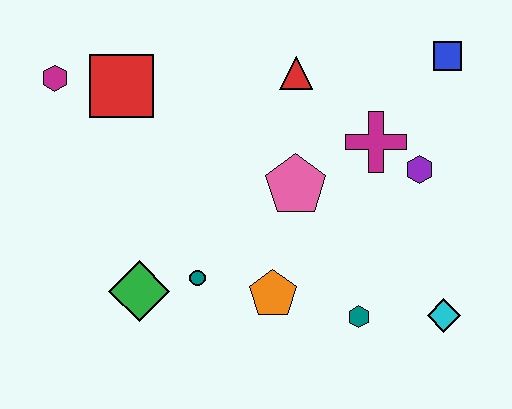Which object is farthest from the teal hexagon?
The magenta hexagon is farthest from the teal hexagon.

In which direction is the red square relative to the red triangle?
The red square is to the left of the red triangle.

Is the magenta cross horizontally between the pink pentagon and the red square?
No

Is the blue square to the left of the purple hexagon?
No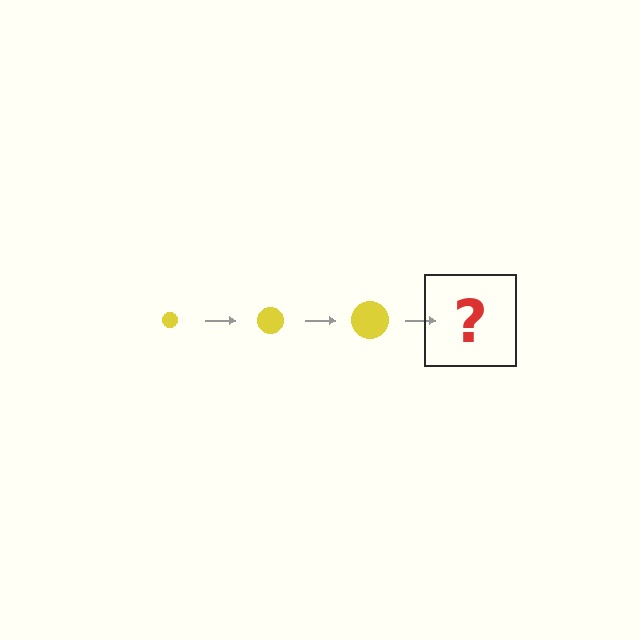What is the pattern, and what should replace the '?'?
The pattern is that the circle gets progressively larger each step. The '?' should be a yellow circle, larger than the previous one.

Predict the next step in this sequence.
The next step is a yellow circle, larger than the previous one.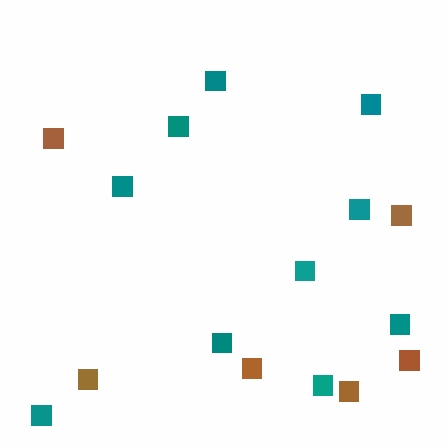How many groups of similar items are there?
There are 2 groups: one group of teal squares (10) and one group of brown squares (6).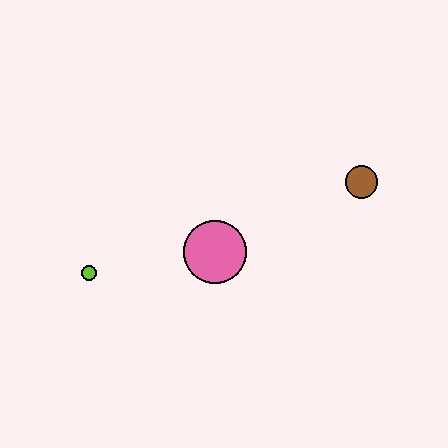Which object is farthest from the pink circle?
The brown circle is farthest from the pink circle.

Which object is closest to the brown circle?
The pink circle is closest to the brown circle.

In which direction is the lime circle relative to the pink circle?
The lime circle is to the left of the pink circle.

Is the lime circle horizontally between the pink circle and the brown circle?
No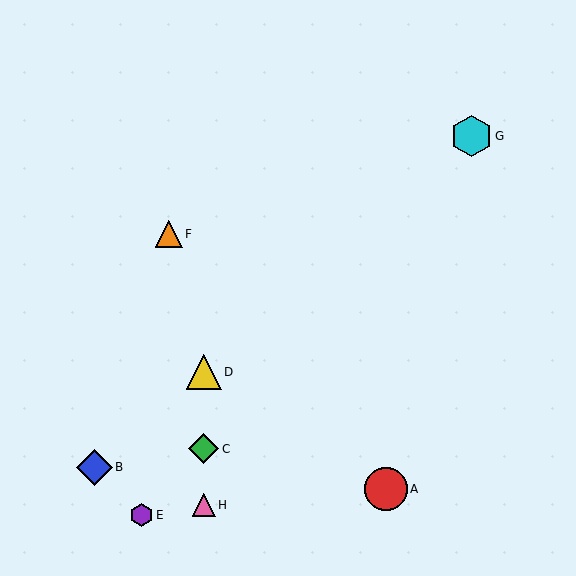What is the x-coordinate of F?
Object F is at x≈169.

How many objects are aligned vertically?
3 objects (C, D, H) are aligned vertically.